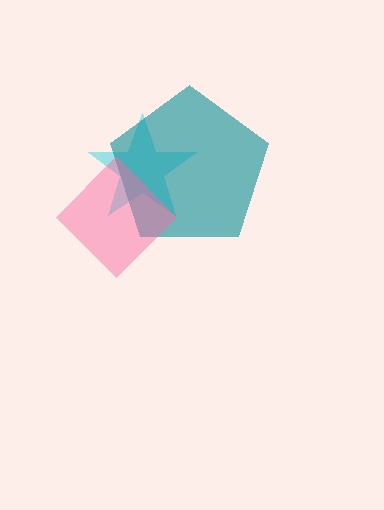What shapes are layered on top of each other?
The layered shapes are: a cyan star, a teal pentagon, a pink diamond.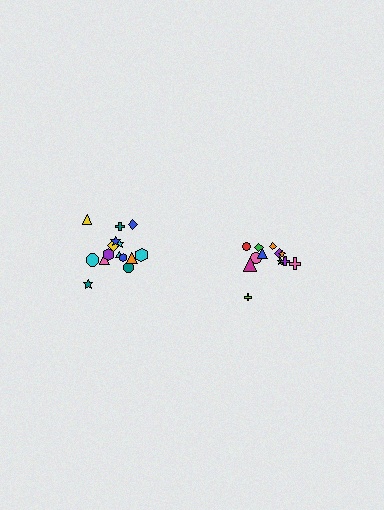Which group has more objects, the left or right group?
The left group.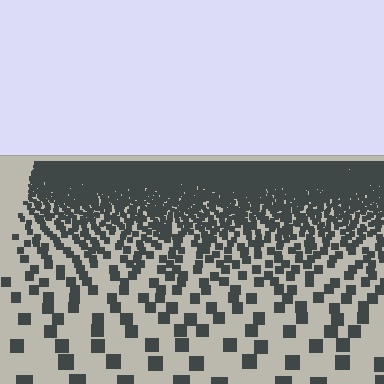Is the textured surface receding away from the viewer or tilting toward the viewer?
The surface is receding away from the viewer. Texture elements get smaller and denser toward the top.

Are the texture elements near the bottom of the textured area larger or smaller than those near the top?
Larger. Near the bottom, elements are closer to the viewer and appear at a bigger on-screen size.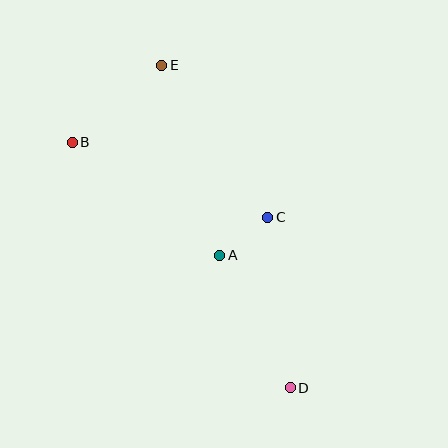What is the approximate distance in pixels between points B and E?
The distance between B and E is approximately 118 pixels.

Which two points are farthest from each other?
Points D and E are farthest from each other.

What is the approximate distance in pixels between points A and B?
The distance between A and B is approximately 186 pixels.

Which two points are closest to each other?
Points A and C are closest to each other.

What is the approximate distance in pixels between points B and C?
The distance between B and C is approximately 209 pixels.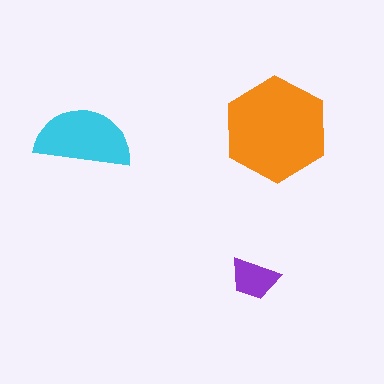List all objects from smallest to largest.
The purple trapezoid, the cyan semicircle, the orange hexagon.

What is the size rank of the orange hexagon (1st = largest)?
1st.